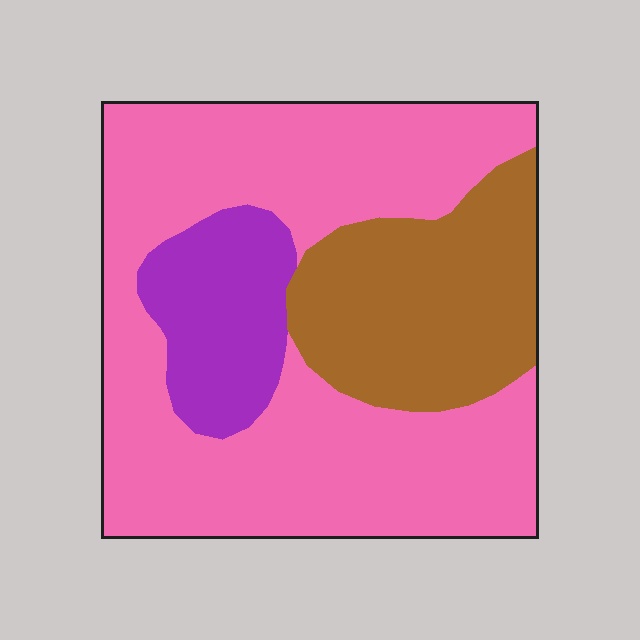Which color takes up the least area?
Purple, at roughly 15%.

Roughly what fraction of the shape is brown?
Brown takes up less than a quarter of the shape.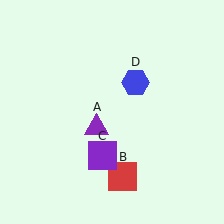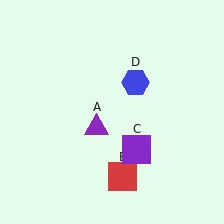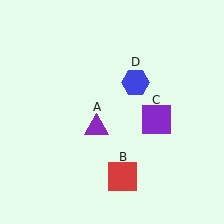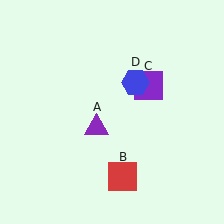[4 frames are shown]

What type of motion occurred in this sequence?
The purple square (object C) rotated counterclockwise around the center of the scene.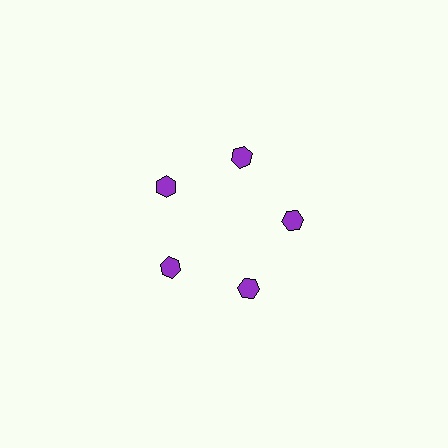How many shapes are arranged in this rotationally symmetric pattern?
There are 5 shapes, arranged in 5 groups of 1.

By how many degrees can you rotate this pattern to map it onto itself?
The pattern maps onto itself every 72 degrees of rotation.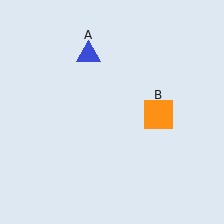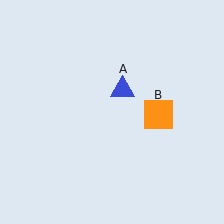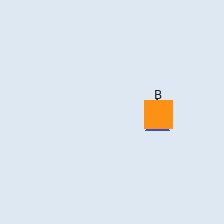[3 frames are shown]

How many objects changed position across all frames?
1 object changed position: blue triangle (object A).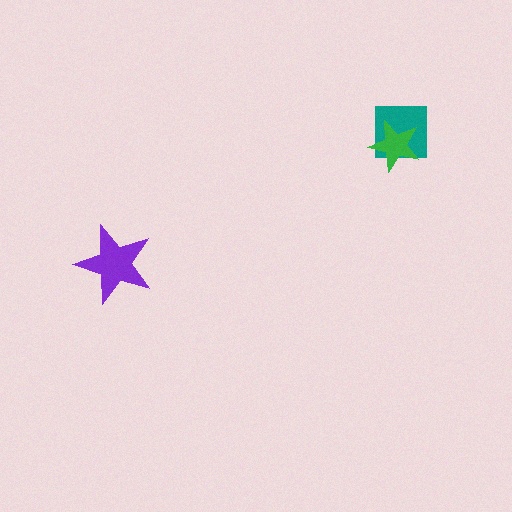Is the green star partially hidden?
No, no other shape covers it.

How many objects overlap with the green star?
1 object overlaps with the green star.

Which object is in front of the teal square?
The green star is in front of the teal square.